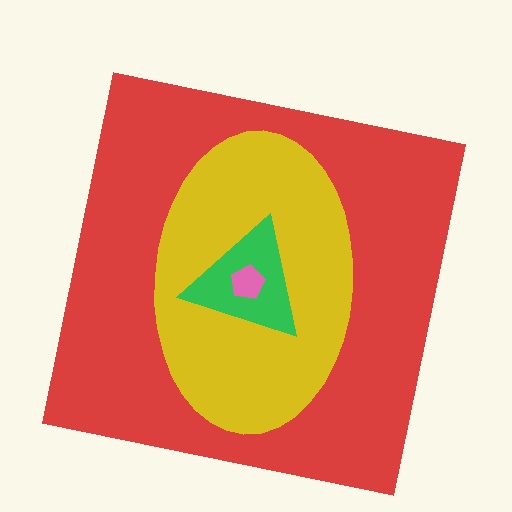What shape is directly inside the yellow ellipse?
The green triangle.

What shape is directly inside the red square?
The yellow ellipse.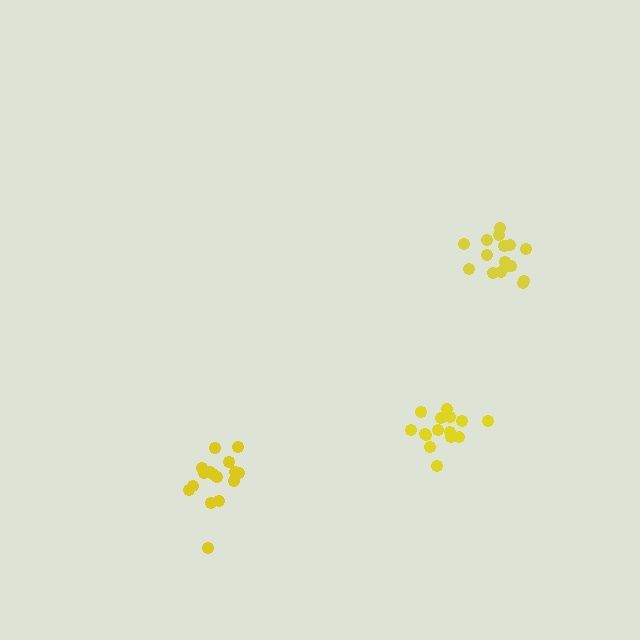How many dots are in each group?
Group 1: 15 dots, Group 2: 16 dots, Group 3: 17 dots (48 total).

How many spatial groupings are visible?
There are 3 spatial groupings.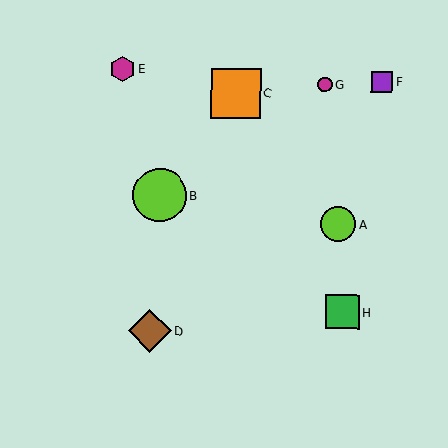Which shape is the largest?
The lime circle (labeled B) is the largest.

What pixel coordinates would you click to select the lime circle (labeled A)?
Click at (338, 224) to select the lime circle A.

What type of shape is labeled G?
Shape G is a magenta circle.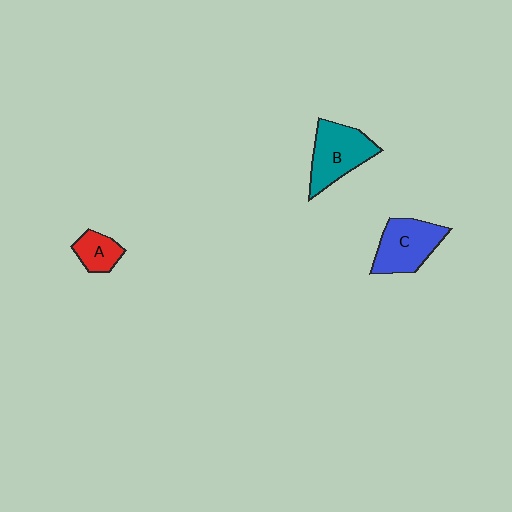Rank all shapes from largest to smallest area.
From largest to smallest: B (teal), C (blue), A (red).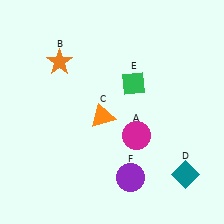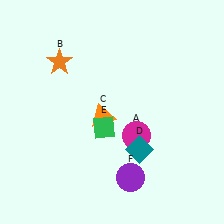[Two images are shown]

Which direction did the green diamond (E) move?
The green diamond (E) moved down.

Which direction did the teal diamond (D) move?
The teal diamond (D) moved left.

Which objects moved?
The objects that moved are: the teal diamond (D), the green diamond (E).